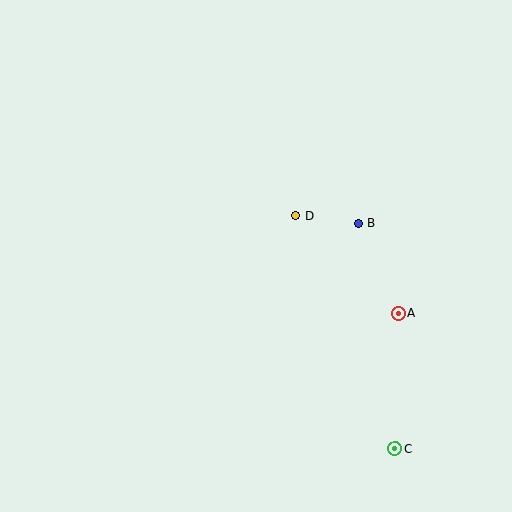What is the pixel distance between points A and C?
The distance between A and C is 136 pixels.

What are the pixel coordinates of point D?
Point D is at (296, 215).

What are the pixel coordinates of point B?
Point B is at (358, 223).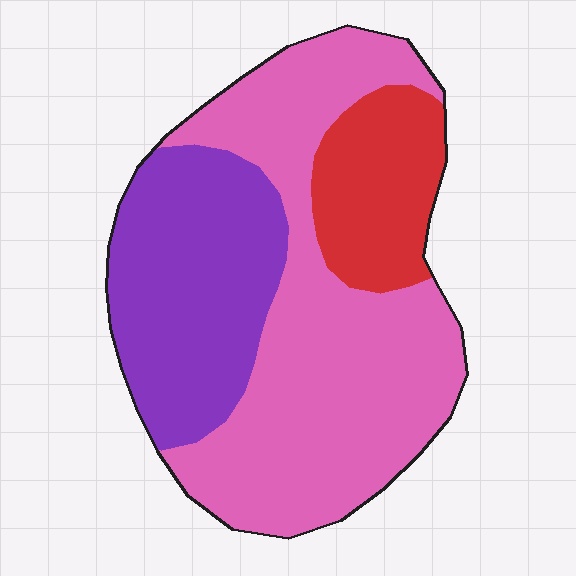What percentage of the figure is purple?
Purple takes up about one third (1/3) of the figure.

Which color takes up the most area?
Pink, at roughly 55%.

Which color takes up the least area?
Red, at roughly 15%.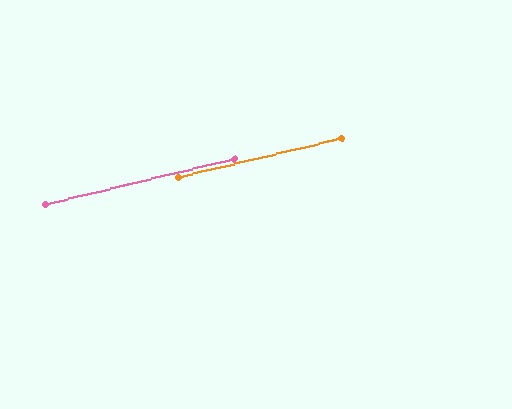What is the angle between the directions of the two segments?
Approximately 0 degrees.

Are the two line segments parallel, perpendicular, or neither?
Parallel — their directions differ by only 0.0°.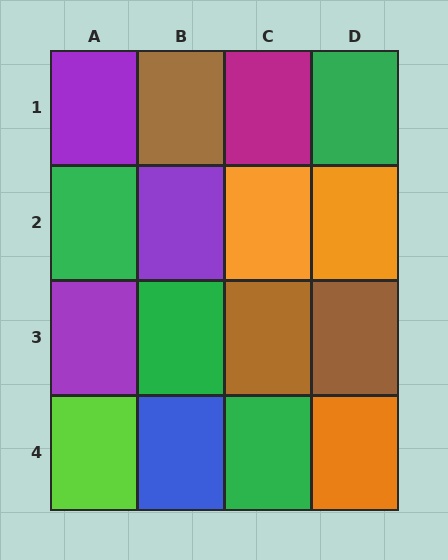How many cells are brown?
3 cells are brown.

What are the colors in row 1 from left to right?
Purple, brown, magenta, green.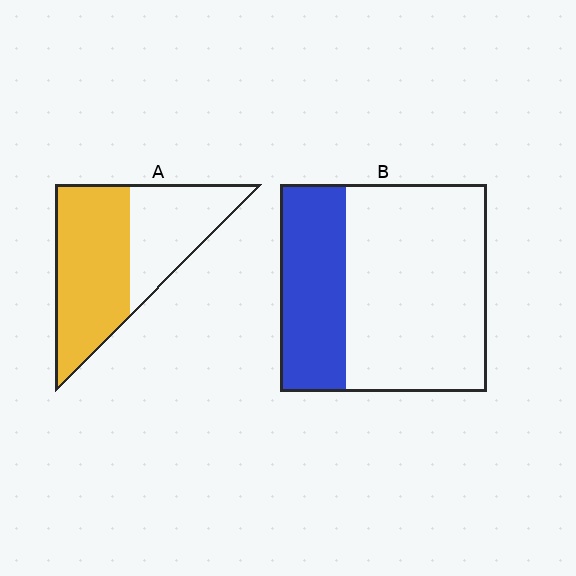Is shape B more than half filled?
No.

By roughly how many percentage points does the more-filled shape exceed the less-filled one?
By roughly 25 percentage points (A over B).